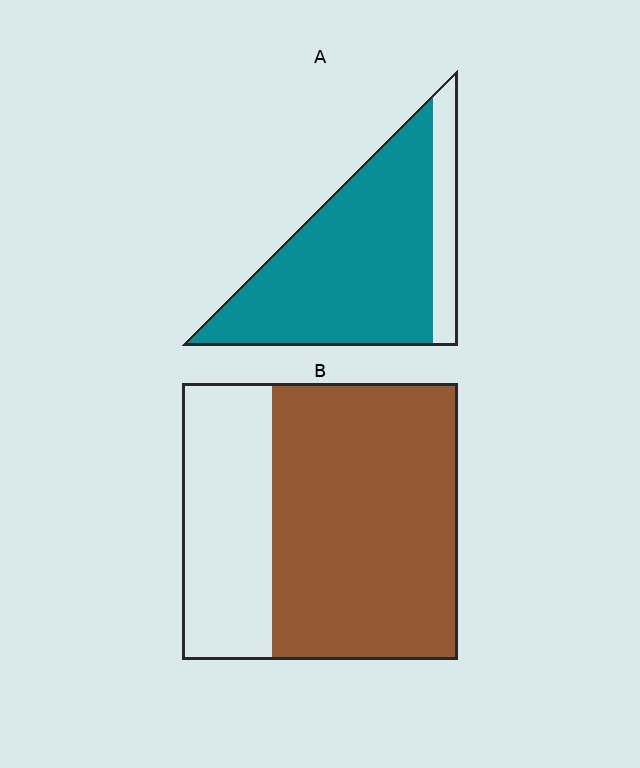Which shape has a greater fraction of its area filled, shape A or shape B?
Shape A.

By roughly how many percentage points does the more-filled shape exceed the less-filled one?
By roughly 15 percentage points (A over B).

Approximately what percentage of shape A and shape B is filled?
A is approximately 85% and B is approximately 65%.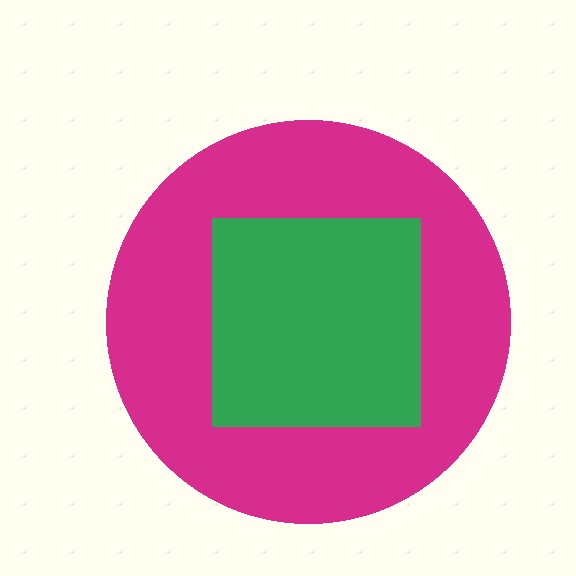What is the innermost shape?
The green square.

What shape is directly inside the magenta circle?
The green square.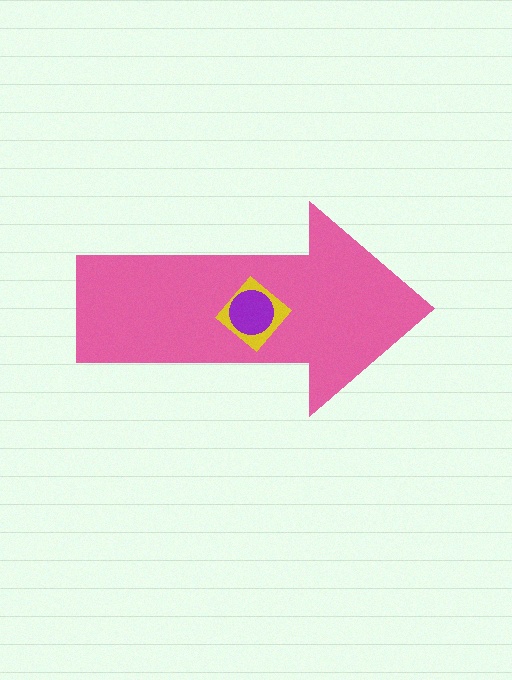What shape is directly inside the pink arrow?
The yellow diamond.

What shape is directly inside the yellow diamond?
The purple circle.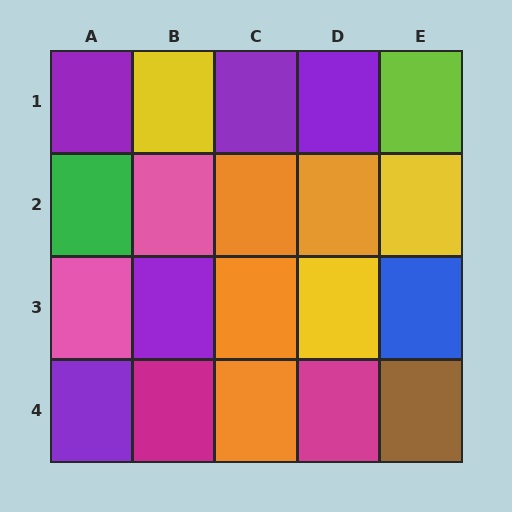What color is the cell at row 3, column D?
Yellow.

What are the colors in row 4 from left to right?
Purple, magenta, orange, magenta, brown.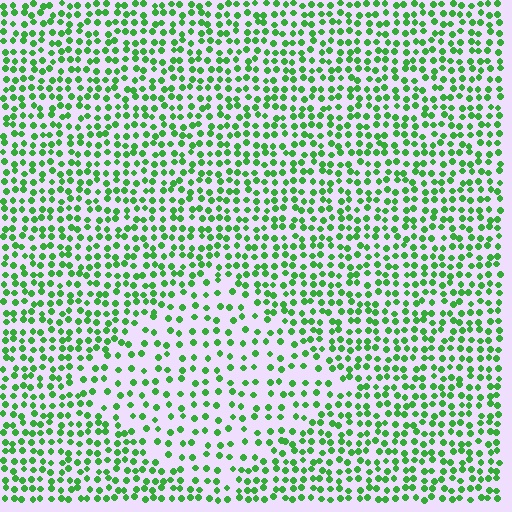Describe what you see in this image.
The image contains small green elements arranged at two different densities. A diamond-shaped region is visible where the elements are less densely packed than the surrounding area.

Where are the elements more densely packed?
The elements are more densely packed outside the diamond boundary.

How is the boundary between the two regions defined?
The boundary is defined by a change in element density (approximately 1.8x ratio). All elements are the same color, size, and shape.